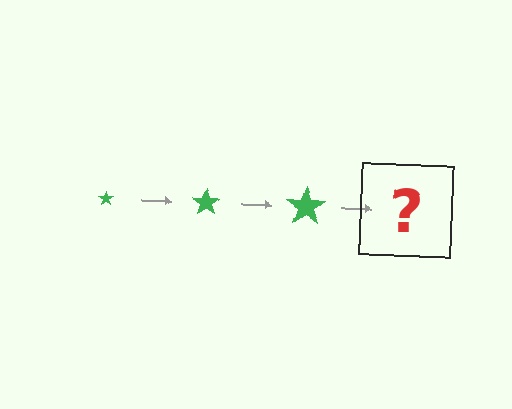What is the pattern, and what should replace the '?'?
The pattern is that the star gets progressively larger each step. The '?' should be a green star, larger than the previous one.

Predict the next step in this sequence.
The next step is a green star, larger than the previous one.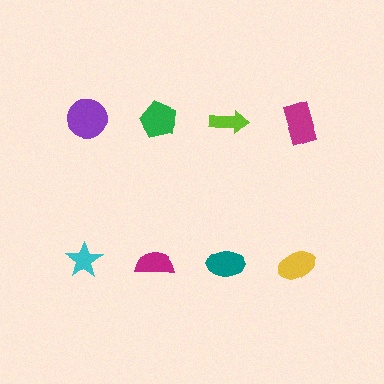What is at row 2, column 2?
A magenta semicircle.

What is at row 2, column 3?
A teal ellipse.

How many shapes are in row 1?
4 shapes.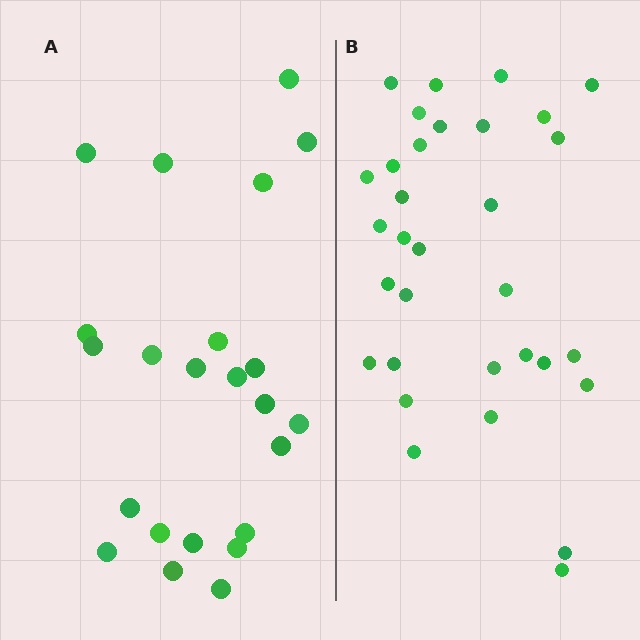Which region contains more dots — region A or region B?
Region B (the right region) has more dots.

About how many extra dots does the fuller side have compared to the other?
Region B has roughly 8 or so more dots than region A.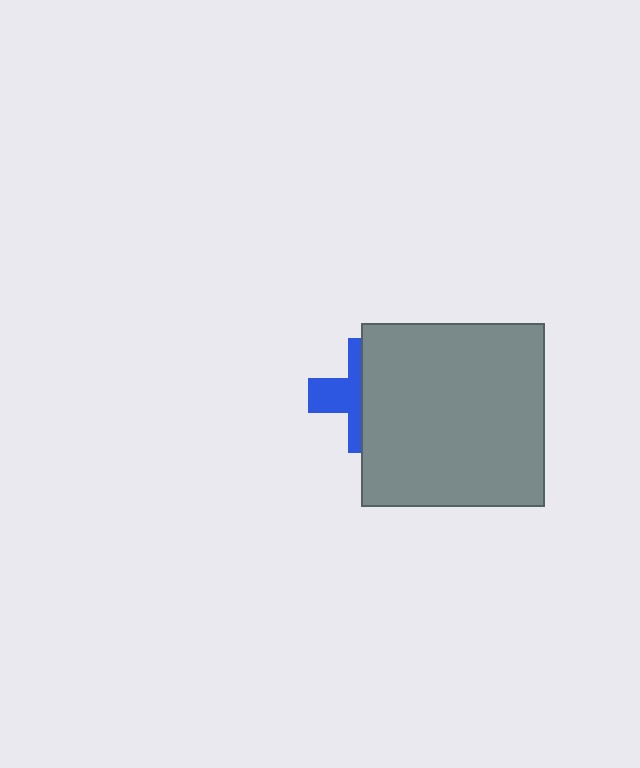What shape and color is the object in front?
The object in front is a gray square.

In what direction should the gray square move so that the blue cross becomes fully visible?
The gray square should move right. That is the shortest direction to clear the overlap and leave the blue cross fully visible.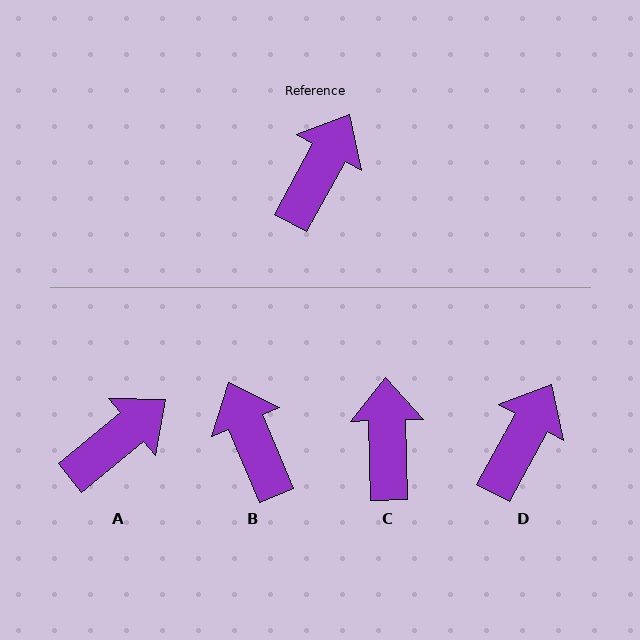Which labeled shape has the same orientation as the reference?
D.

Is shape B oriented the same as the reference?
No, it is off by about 52 degrees.